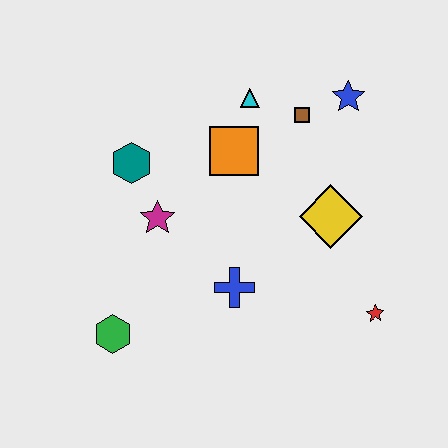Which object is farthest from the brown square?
The green hexagon is farthest from the brown square.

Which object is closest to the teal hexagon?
The magenta star is closest to the teal hexagon.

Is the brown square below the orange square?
No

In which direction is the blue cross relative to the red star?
The blue cross is to the left of the red star.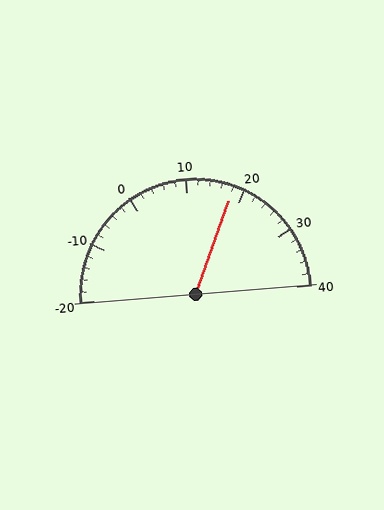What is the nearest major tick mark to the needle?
The nearest major tick mark is 20.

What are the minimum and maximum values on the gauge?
The gauge ranges from -20 to 40.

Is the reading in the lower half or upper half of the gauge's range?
The reading is in the upper half of the range (-20 to 40).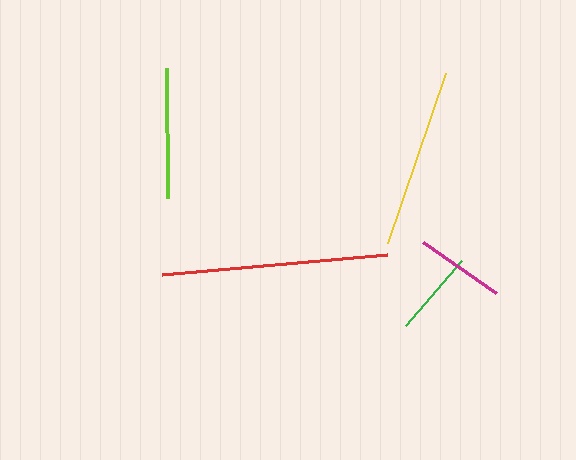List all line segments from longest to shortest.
From longest to shortest: red, yellow, lime, magenta, green.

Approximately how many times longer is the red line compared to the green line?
The red line is approximately 2.6 times the length of the green line.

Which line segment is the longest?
The red line is the longest at approximately 225 pixels.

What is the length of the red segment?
The red segment is approximately 225 pixels long.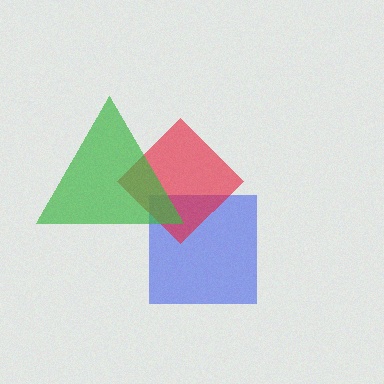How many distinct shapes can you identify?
There are 3 distinct shapes: a blue square, a red diamond, a green triangle.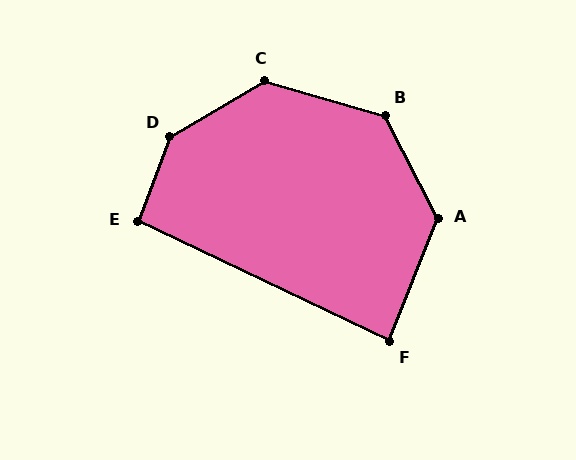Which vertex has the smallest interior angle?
F, at approximately 86 degrees.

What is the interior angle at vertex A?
Approximately 131 degrees (obtuse).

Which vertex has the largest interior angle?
D, at approximately 141 degrees.